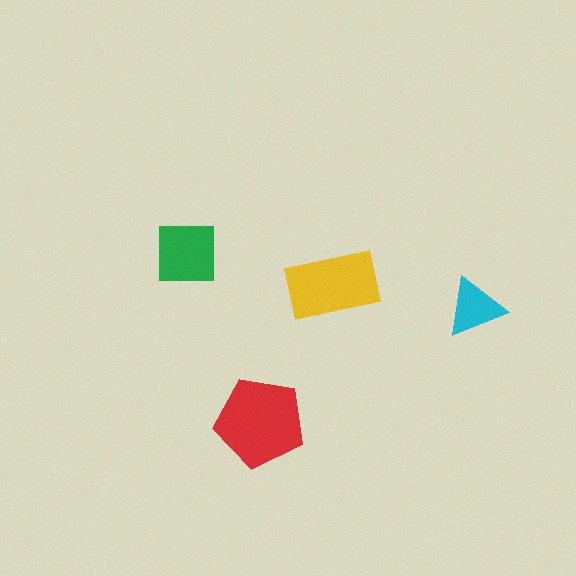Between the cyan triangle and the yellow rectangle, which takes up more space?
The yellow rectangle.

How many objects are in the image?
There are 4 objects in the image.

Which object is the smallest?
The cyan triangle.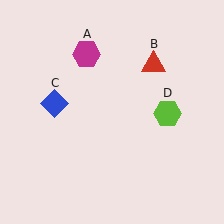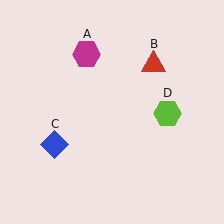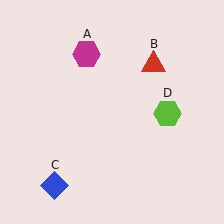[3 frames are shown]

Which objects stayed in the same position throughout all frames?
Magenta hexagon (object A) and red triangle (object B) and lime hexagon (object D) remained stationary.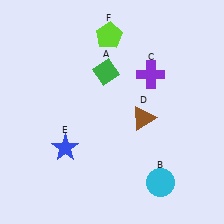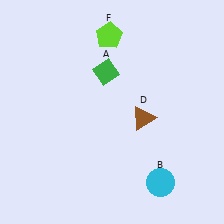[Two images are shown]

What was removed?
The purple cross (C), the blue star (E) were removed in Image 2.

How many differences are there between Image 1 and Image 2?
There are 2 differences between the two images.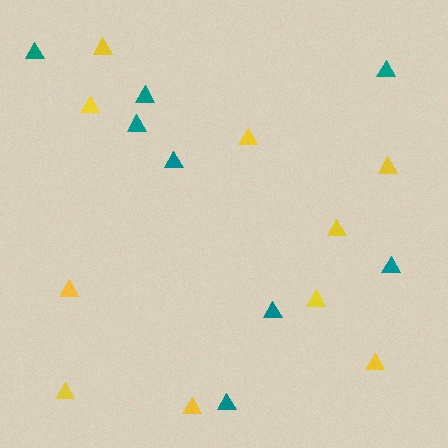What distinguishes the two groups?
There are 2 groups: one group of yellow triangles (10) and one group of teal triangles (8).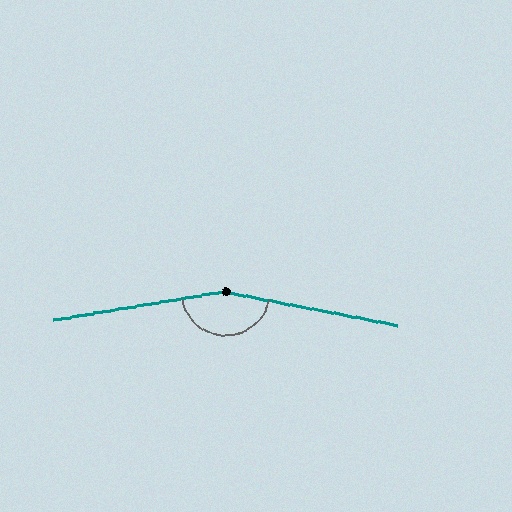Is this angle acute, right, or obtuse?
It is obtuse.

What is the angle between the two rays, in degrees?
Approximately 160 degrees.